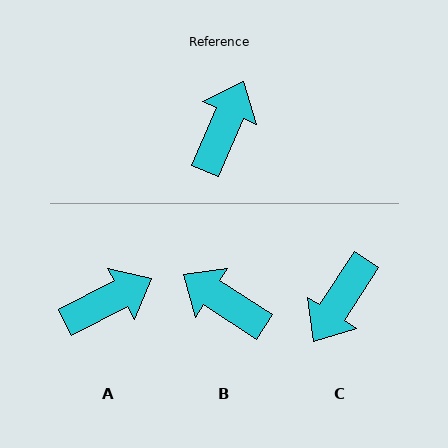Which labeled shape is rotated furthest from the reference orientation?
C, about 170 degrees away.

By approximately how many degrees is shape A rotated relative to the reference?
Approximately 40 degrees clockwise.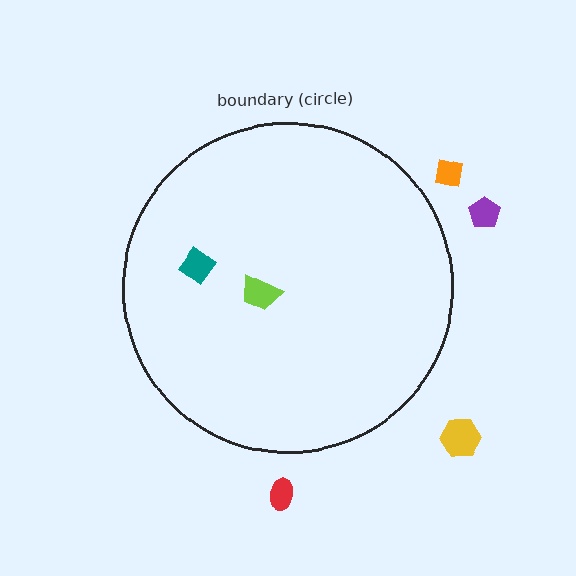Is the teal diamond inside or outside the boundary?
Inside.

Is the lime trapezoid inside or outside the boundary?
Inside.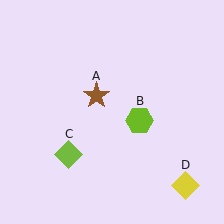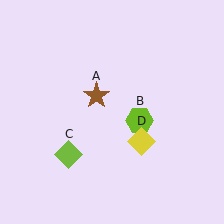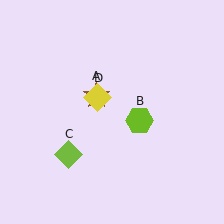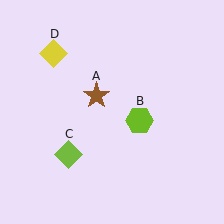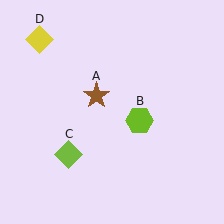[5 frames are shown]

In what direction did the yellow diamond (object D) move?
The yellow diamond (object D) moved up and to the left.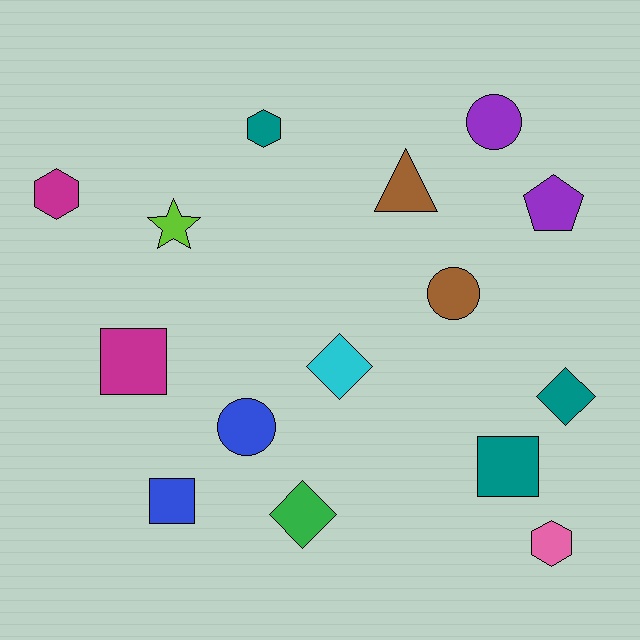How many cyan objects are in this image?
There is 1 cyan object.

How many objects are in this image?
There are 15 objects.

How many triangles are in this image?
There is 1 triangle.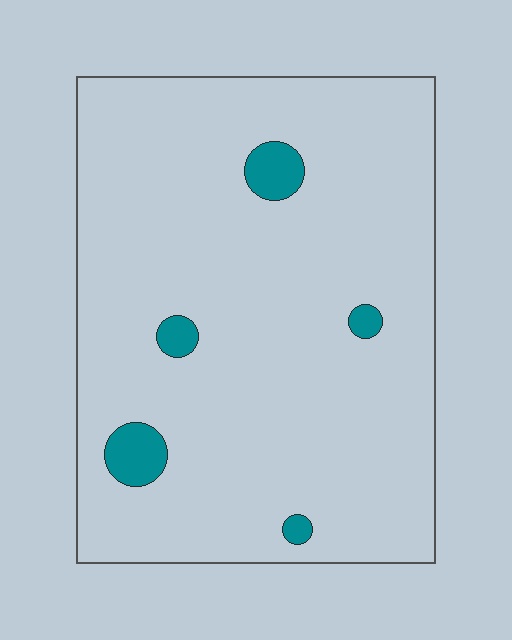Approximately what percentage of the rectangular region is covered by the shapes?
Approximately 5%.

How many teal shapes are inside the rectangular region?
5.